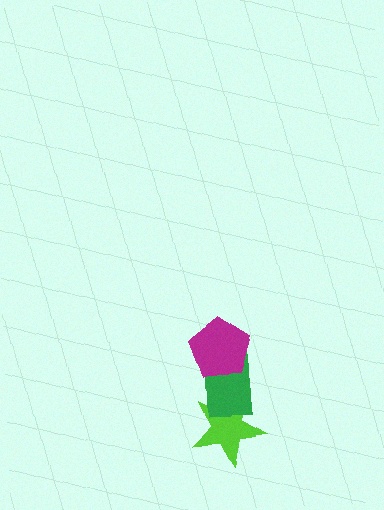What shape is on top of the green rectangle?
The magenta pentagon is on top of the green rectangle.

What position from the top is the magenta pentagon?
The magenta pentagon is 1st from the top.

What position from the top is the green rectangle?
The green rectangle is 2nd from the top.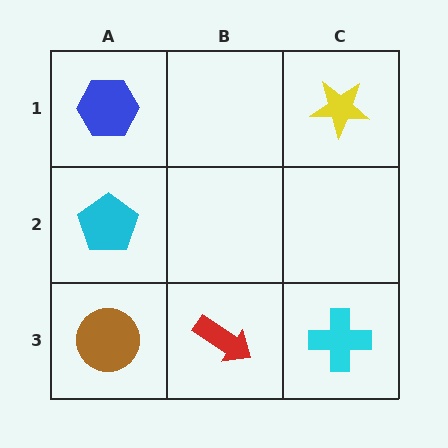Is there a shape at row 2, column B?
No, that cell is empty.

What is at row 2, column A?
A cyan pentagon.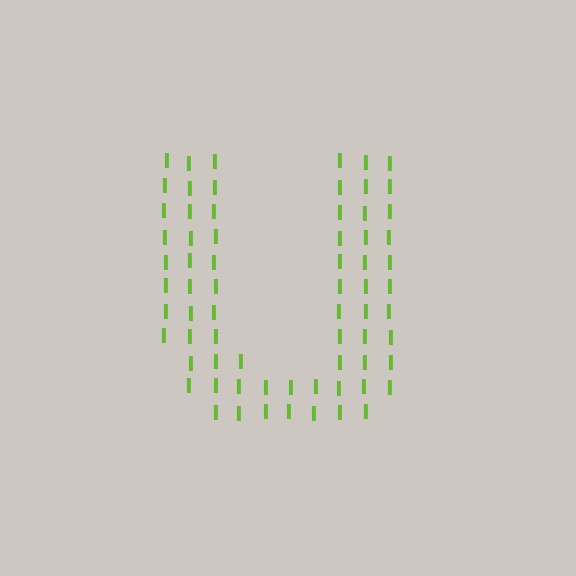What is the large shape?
The large shape is the letter U.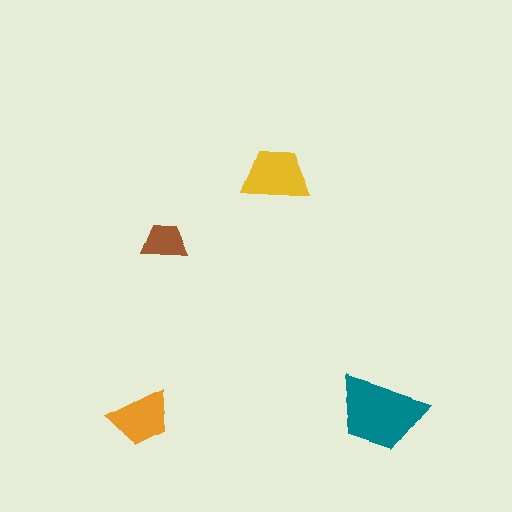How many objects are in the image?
There are 4 objects in the image.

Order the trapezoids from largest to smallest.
the teal one, the yellow one, the orange one, the brown one.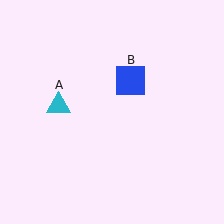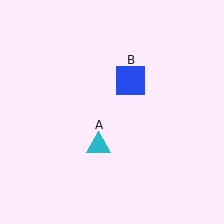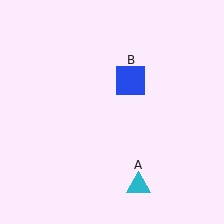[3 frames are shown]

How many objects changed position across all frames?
1 object changed position: cyan triangle (object A).